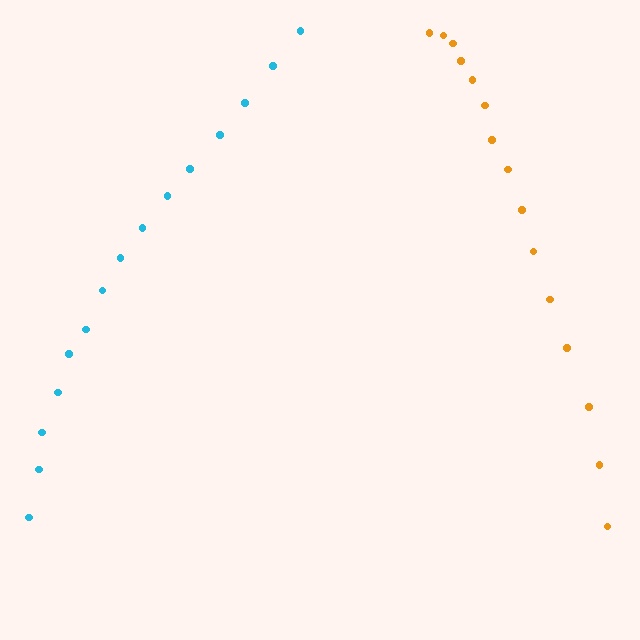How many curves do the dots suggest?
There are 2 distinct paths.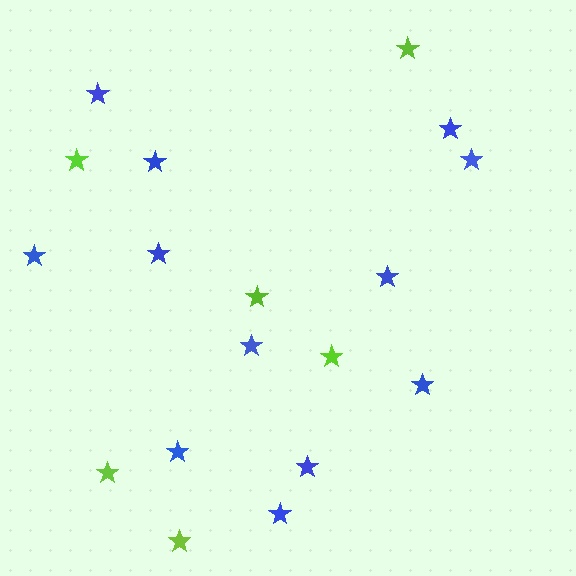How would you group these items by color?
There are 2 groups: one group of lime stars (6) and one group of blue stars (12).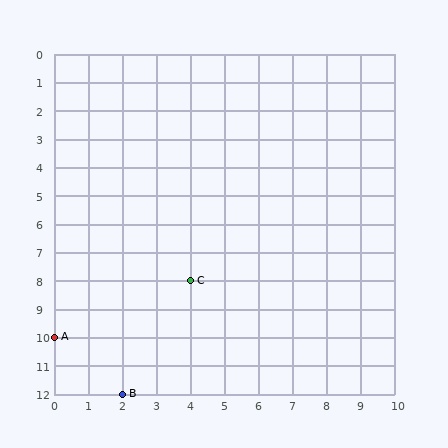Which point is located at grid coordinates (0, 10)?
Point A is at (0, 10).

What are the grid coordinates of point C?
Point C is at grid coordinates (4, 8).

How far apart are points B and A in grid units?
Points B and A are 2 columns and 2 rows apart (about 2.8 grid units diagonally).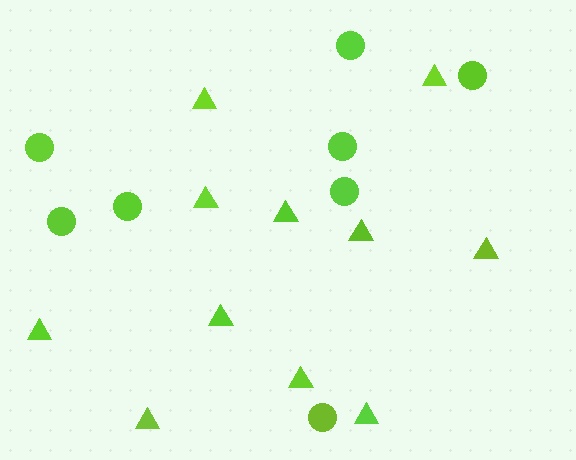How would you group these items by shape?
There are 2 groups: one group of triangles (11) and one group of circles (8).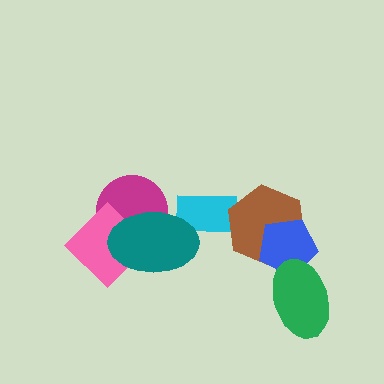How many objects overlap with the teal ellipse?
3 objects overlap with the teal ellipse.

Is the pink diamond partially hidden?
Yes, it is partially covered by another shape.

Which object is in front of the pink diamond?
The teal ellipse is in front of the pink diamond.